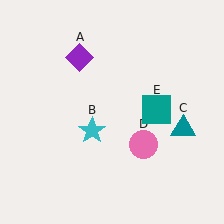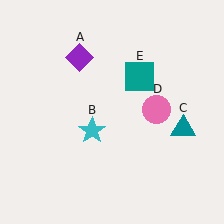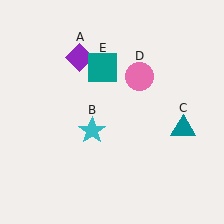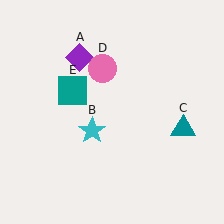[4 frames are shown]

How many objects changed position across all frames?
2 objects changed position: pink circle (object D), teal square (object E).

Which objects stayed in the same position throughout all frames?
Purple diamond (object A) and cyan star (object B) and teal triangle (object C) remained stationary.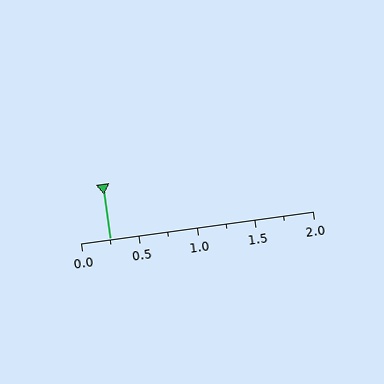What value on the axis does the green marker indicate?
The marker indicates approximately 0.25.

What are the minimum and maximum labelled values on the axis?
The axis runs from 0.0 to 2.0.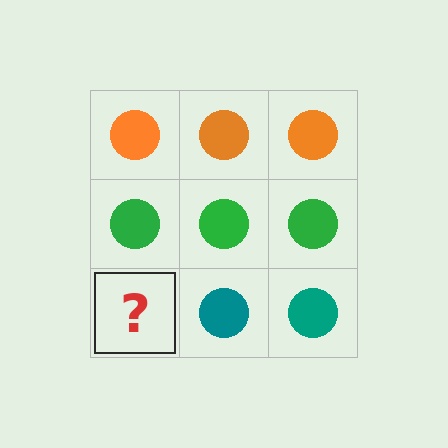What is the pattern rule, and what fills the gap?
The rule is that each row has a consistent color. The gap should be filled with a teal circle.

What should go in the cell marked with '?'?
The missing cell should contain a teal circle.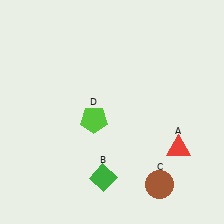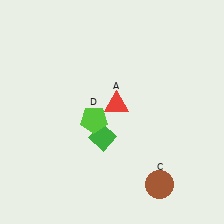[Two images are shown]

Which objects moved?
The objects that moved are: the red triangle (A), the green diamond (B).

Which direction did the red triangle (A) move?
The red triangle (A) moved left.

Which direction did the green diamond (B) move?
The green diamond (B) moved up.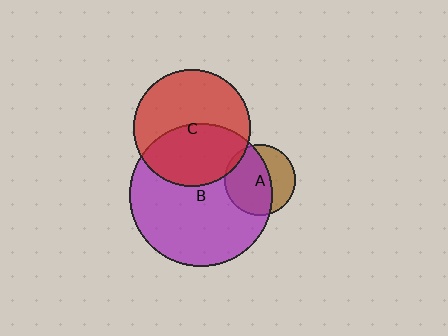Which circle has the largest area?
Circle B (purple).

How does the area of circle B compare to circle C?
Approximately 1.5 times.